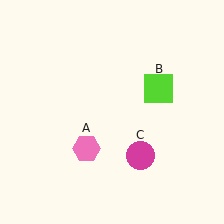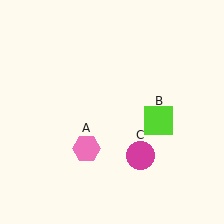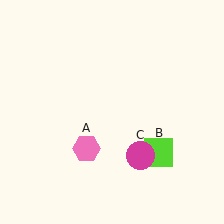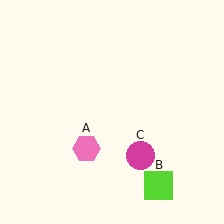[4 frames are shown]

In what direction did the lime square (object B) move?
The lime square (object B) moved down.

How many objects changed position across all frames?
1 object changed position: lime square (object B).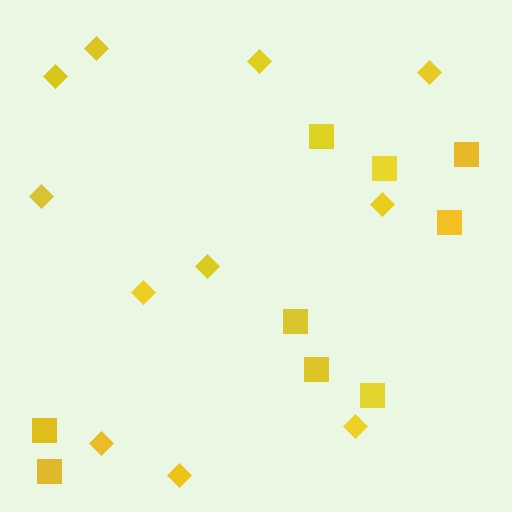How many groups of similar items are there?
There are 2 groups: one group of squares (9) and one group of diamonds (11).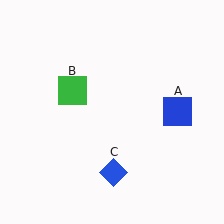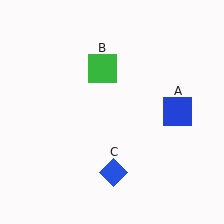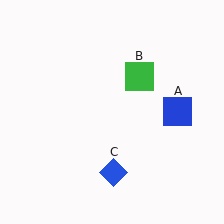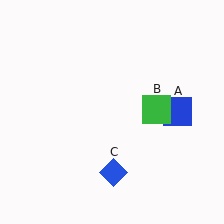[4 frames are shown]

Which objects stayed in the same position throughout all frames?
Blue square (object A) and blue diamond (object C) remained stationary.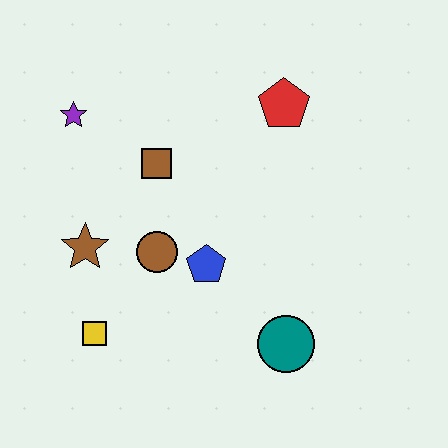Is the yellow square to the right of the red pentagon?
No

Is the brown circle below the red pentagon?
Yes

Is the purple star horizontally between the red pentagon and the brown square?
No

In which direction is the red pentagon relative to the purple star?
The red pentagon is to the right of the purple star.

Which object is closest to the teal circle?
The blue pentagon is closest to the teal circle.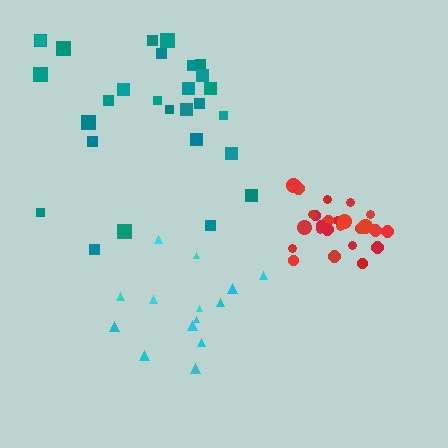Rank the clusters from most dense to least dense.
red, teal, cyan.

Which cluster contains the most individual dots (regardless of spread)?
Teal (28).